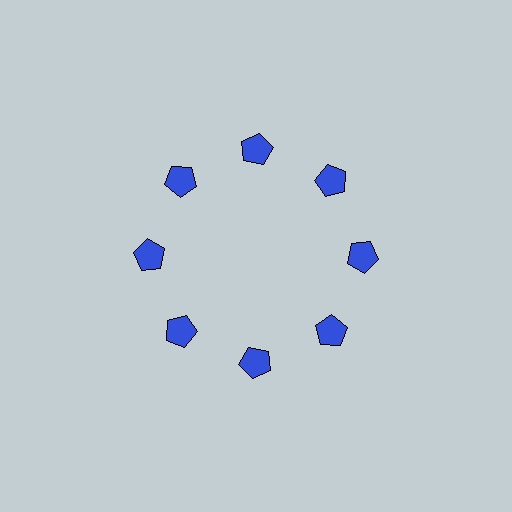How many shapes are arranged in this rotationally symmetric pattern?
There are 8 shapes, arranged in 8 groups of 1.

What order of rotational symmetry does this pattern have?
This pattern has 8-fold rotational symmetry.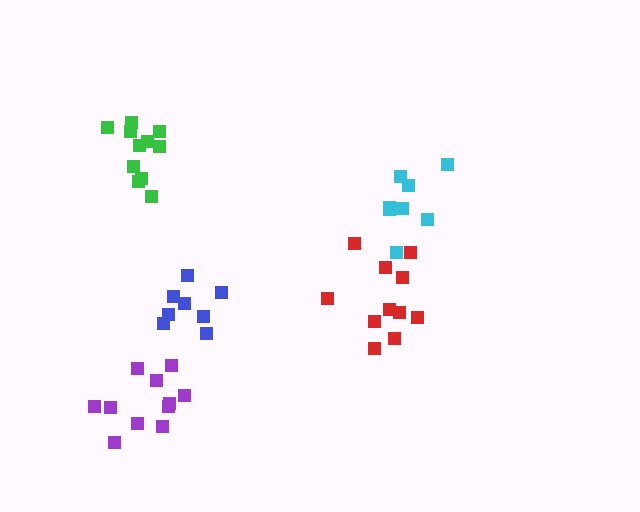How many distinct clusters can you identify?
There are 5 distinct clusters.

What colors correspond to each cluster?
The clusters are colored: purple, green, cyan, blue, red.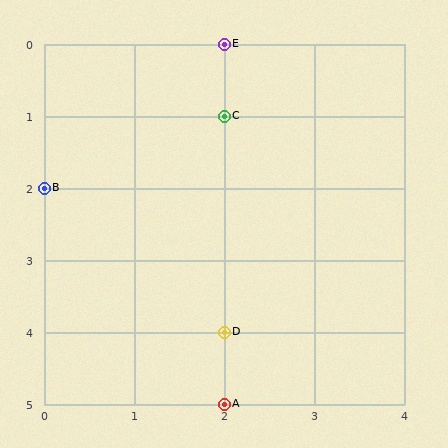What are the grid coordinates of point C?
Point C is at grid coordinates (2, 1).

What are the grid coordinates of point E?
Point E is at grid coordinates (2, 0).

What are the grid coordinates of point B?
Point B is at grid coordinates (0, 2).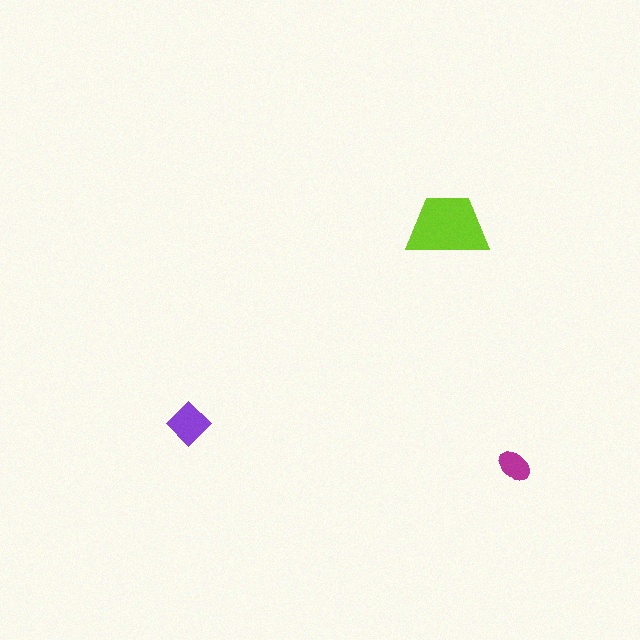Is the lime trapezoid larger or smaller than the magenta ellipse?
Larger.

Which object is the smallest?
The magenta ellipse.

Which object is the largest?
The lime trapezoid.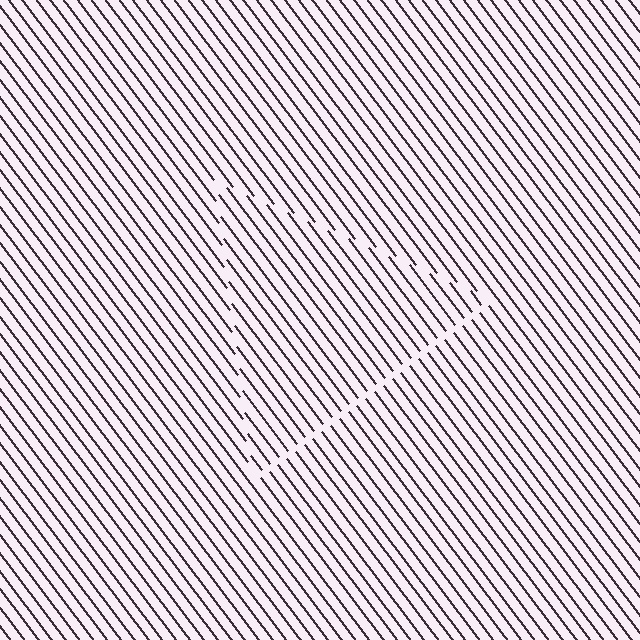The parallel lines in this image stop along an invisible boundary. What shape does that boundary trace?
An illusory triangle. The interior of the shape contains the same grating, shifted by half a period — the contour is defined by the phase discontinuity where line-ends from the inner and outer gratings abut.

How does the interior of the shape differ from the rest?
The interior of the shape contains the same grating, shifted by half a period — the contour is defined by the phase discontinuity where line-ends from the inner and outer gratings abut.